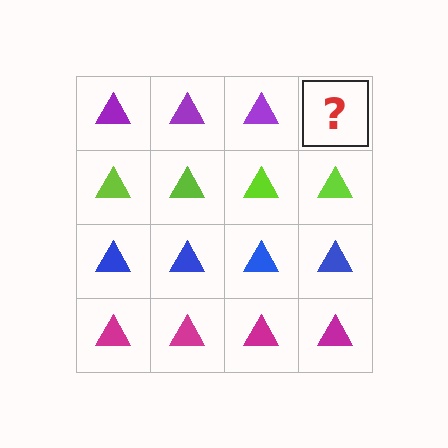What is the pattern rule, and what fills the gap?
The rule is that each row has a consistent color. The gap should be filled with a purple triangle.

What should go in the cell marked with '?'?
The missing cell should contain a purple triangle.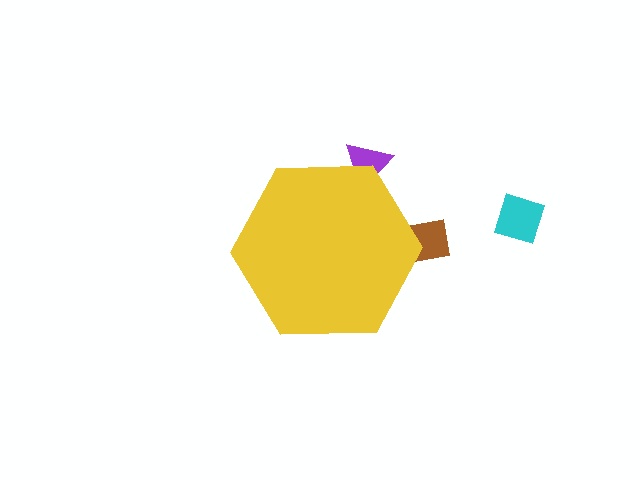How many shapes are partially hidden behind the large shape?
2 shapes are partially hidden.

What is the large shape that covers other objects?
A yellow hexagon.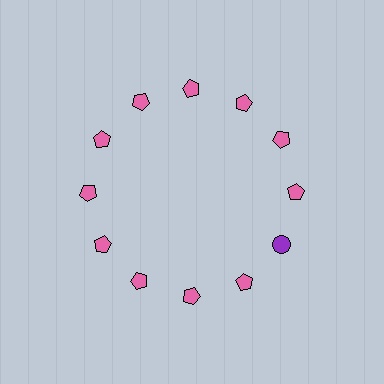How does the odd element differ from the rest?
It differs in both color (purple instead of pink) and shape (circle instead of pentagon).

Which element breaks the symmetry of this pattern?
The purple circle at roughly the 4 o'clock position breaks the symmetry. All other shapes are pink pentagons.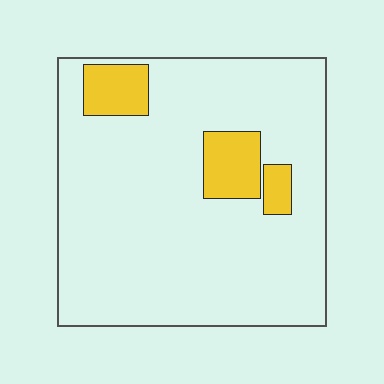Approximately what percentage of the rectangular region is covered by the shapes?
Approximately 10%.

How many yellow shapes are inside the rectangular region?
3.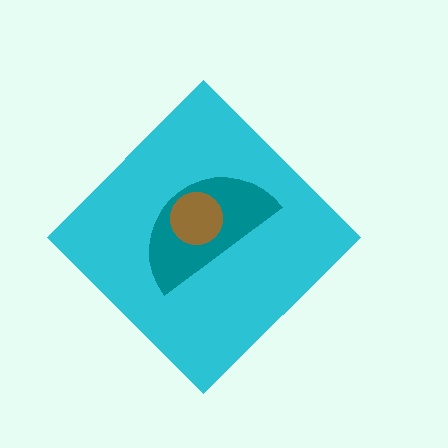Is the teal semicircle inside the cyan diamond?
Yes.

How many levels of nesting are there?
3.